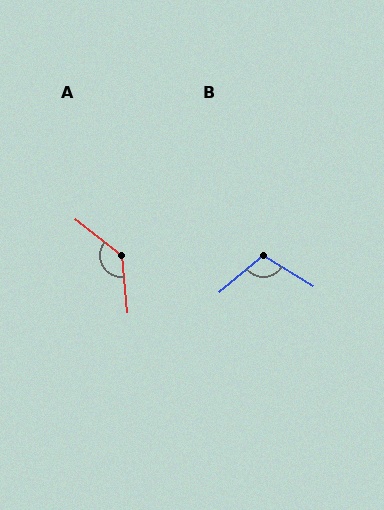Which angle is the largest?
A, at approximately 133 degrees.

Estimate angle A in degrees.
Approximately 133 degrees.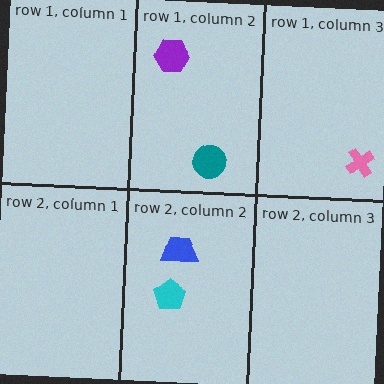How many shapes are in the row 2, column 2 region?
2.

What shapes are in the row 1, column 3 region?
The pink cross.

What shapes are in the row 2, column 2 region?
The blue trapezoid, the cyan pentagon.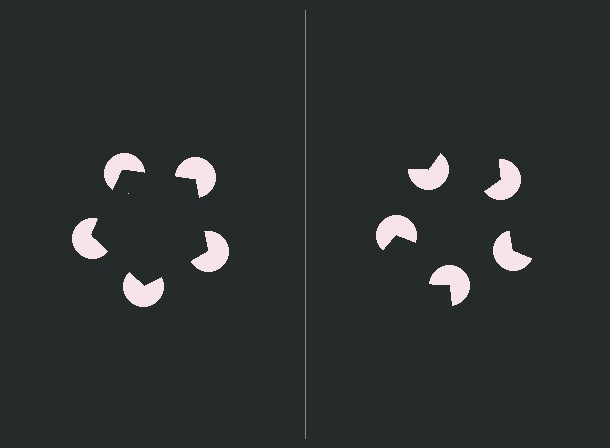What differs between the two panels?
The pac-man discs are positioned identically on both sides; only the wedge orientations differ. On the left they align to a pentagon; on the right they are misaligned.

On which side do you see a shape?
An illusory pentagon appears on the left side. On the right side the wedge cuts are rotated, so no coherent shape forms.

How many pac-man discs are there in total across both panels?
10 — 5 on each side.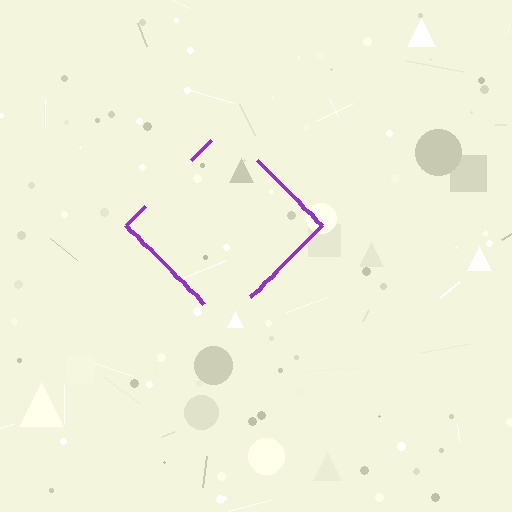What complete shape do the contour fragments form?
The contour fragments form a diamond.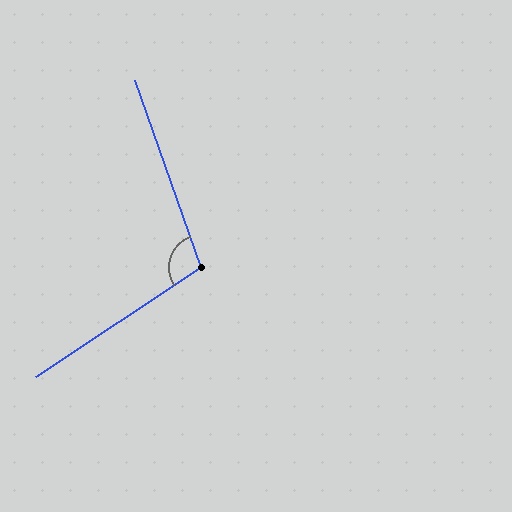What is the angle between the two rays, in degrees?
Approximately 104 degrees.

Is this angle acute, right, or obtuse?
It is obtuse.